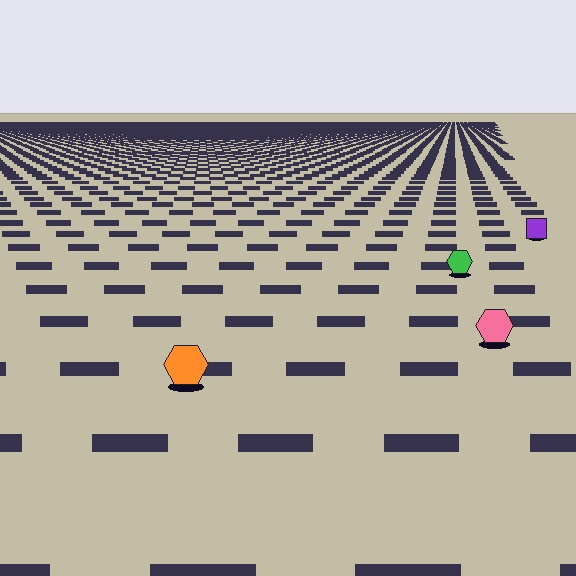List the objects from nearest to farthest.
From nearest to farthest: the orange hexagon, the pink hexagon, the green hexagon, the purple square.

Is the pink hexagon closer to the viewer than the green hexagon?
Yes. The pink hexagon is closer — you can tell from the texture gradient: the ground texture is coarser near it.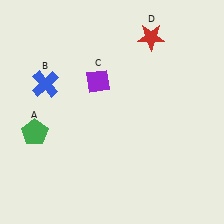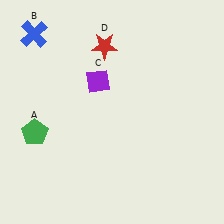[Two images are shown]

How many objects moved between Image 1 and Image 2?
2 objects moved between the two images.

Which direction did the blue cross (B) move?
The blue cross (B) moved up.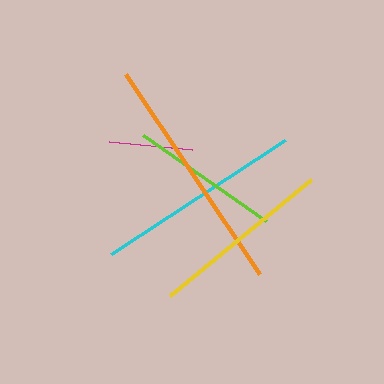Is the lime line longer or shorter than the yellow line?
The yellow line is longer than the lime line.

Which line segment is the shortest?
The magenta line is the shortest at approximately 84 pixels.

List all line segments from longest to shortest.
From longest to shortest: orange, cyan, yellow, lime, magenta.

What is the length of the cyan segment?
The cyan segment is approximately 209 pixels long.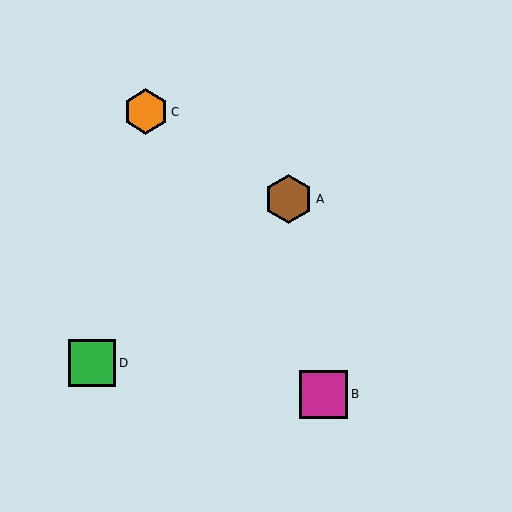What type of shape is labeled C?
Shape C is an orange hexagon.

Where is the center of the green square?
The center of the green square is at (92, 363).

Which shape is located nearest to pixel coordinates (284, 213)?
The brown hexagon (labeled A) at (289, 199) is nearest to that location.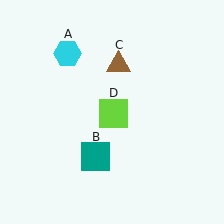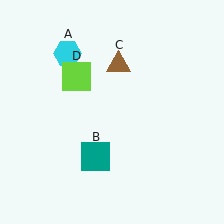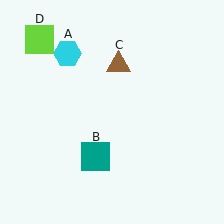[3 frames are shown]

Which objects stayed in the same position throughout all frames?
Cyan hexagon (object A) and teal square (object B) and brown triangle (object C) remained stationary.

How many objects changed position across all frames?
1 object changed position: lime square (object D).